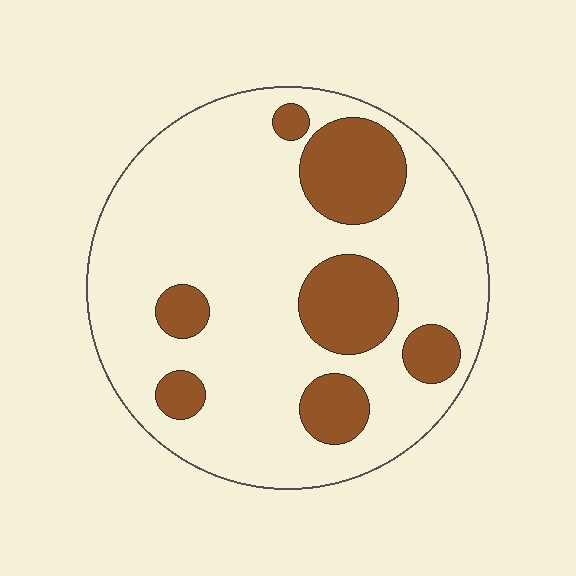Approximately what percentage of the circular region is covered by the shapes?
Approximately 25%.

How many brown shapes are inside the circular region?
7.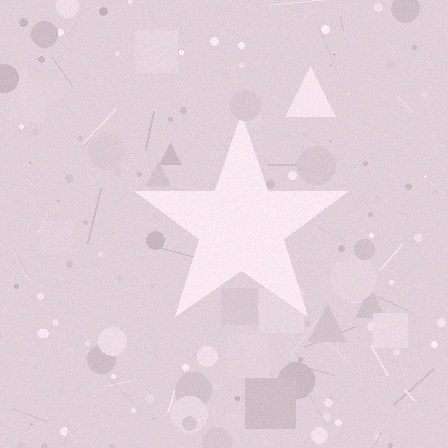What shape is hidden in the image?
A star is hidden in the image.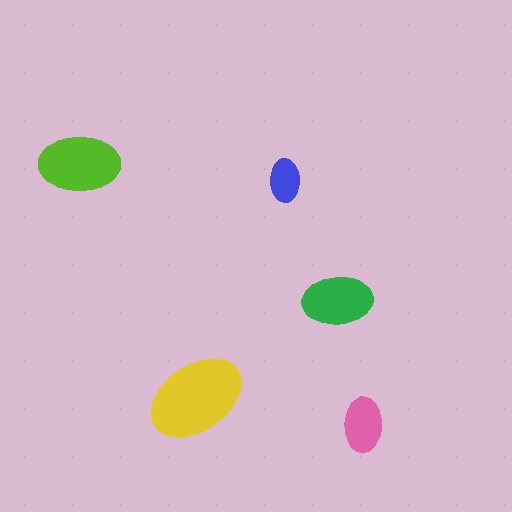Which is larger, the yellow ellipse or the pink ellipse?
The yellow one.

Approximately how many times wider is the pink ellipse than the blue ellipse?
About 1.5 times wider.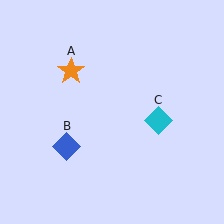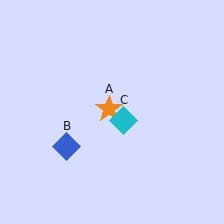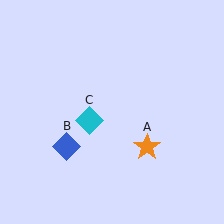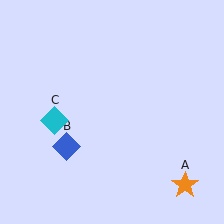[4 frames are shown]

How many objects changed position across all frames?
2 objects changed position: orange star (object A), cyan diamond (object C).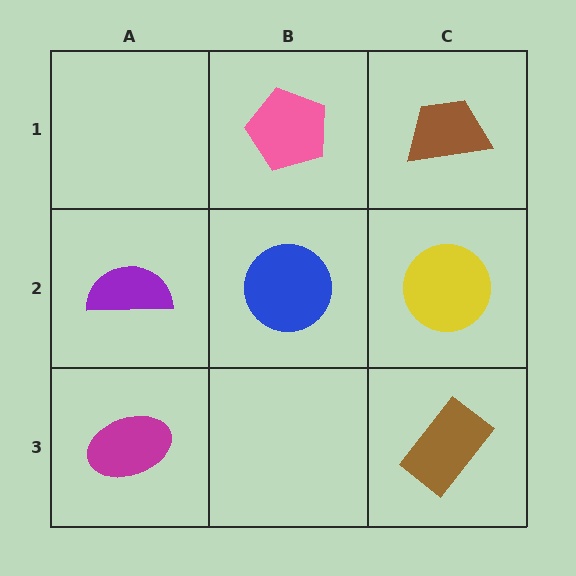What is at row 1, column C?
A brown trapezoid.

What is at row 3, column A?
A magenta ellipse.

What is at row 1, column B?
A pink pentagon.